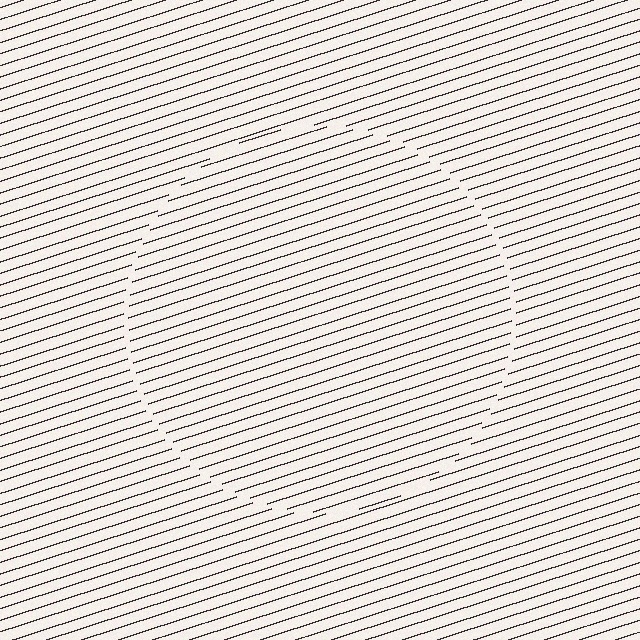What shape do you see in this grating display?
An illusory circle. The interior of the shape contains the same grating, shifted by half a period — the contour is defined by the phase discontinuity where line-ends from the inner and outer gratings abut.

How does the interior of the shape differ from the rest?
The interior of the shape contains the same grating, shifted by half a period — the contour is defined by the phase discontinuity where line-ends from the inner and outer gratings abut.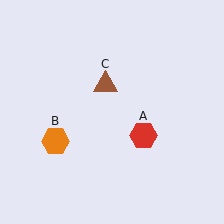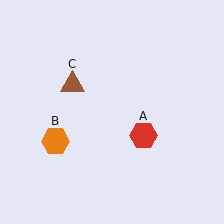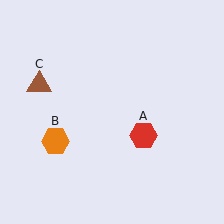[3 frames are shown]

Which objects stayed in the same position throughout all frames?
Red hexagon (object A) and orange hexagon (object B) remained stationary.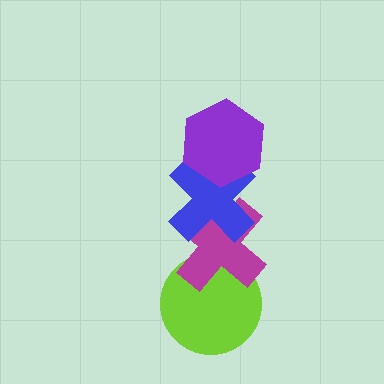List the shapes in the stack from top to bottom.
From top to bottom: the purple hexagon, the blue cross, the magenta cross, the lime circle.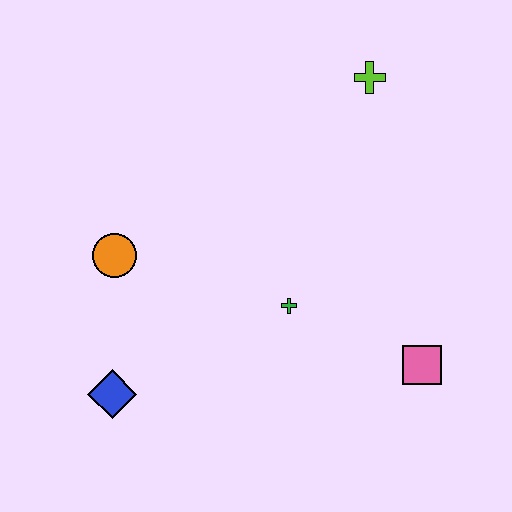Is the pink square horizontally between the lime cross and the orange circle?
No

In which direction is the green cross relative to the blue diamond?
The green cross is to the right of the blue diamond.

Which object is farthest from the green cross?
The lime cross is farthest from the green cross.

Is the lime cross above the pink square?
Yes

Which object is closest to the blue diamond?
The orange circle is closest to the blue diamond.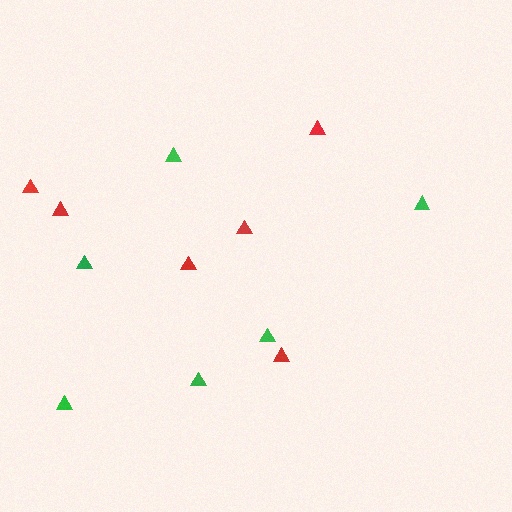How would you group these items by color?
There are 2 groups: one group of red triangles (6) and one group of green triangles (6).